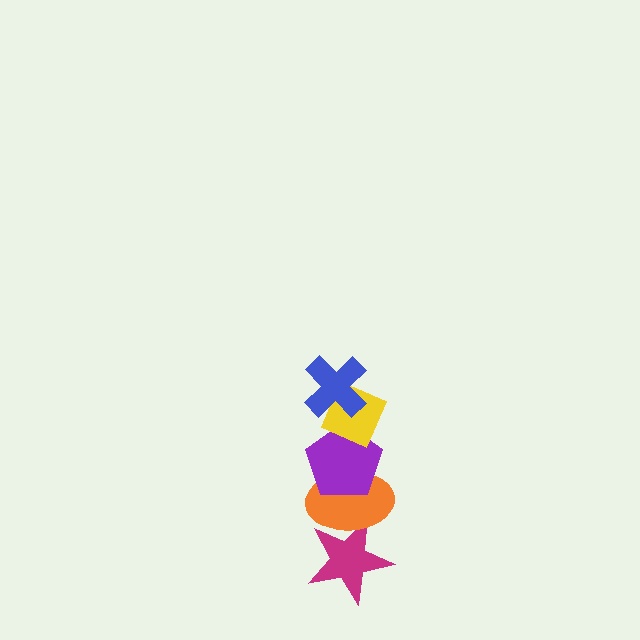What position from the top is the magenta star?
The magenta star is 5th from the top.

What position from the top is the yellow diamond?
The yellow diamond is 2nd from the top.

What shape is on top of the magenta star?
The orange ellipse is on top of the magenta star.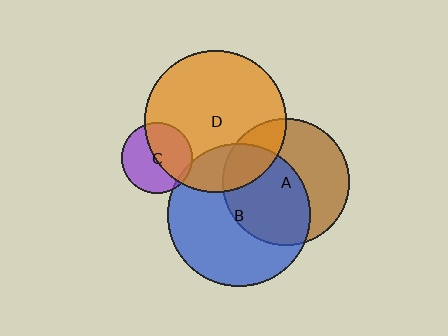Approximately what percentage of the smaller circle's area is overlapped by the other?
Approximately 20%.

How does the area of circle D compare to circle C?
Approximately 4.0 times.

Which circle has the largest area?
Circle B (blue).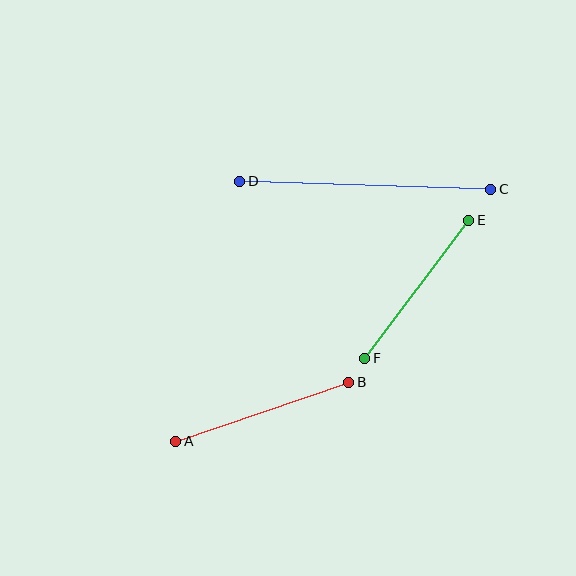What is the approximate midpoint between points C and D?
The midpoint is at approximately (365, 185) pixels.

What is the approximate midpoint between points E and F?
The midpoint is at approximately (417, 289) pixels.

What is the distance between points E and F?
The distance is approximately 173 pixels.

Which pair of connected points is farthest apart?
Points C and D are farthest apart.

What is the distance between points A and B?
The distance is approximately 183 pixels.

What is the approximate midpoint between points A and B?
The midpoint is at approximately (262, 412) pixels.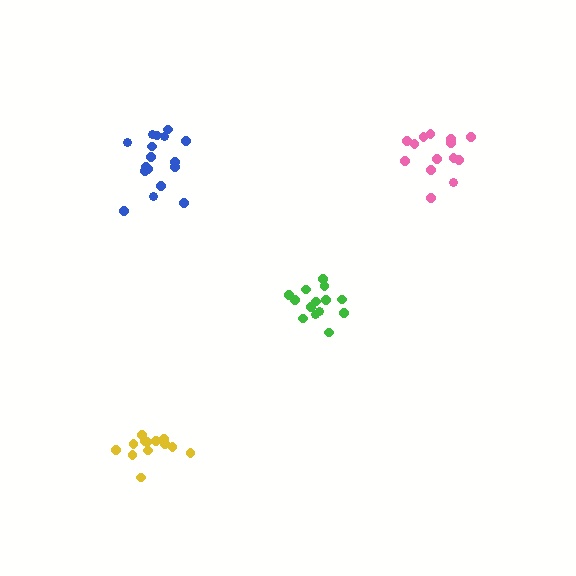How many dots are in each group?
Group 1: 13 dots, Group 2: 17 dots, Group 3: 14 dots, Group 4: 14 dots (58 total).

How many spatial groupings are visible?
There are 4 spatial groupings.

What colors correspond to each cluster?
The clusters are colored: yellow, blue, green, pink.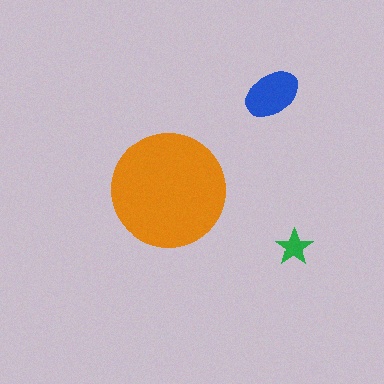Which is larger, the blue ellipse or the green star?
The blue ellipse.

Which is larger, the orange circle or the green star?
The orange circle.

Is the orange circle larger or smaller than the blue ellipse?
Larger.